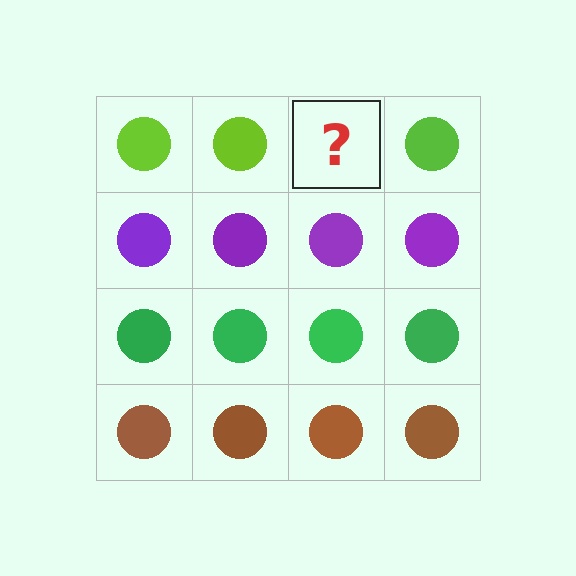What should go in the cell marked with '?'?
The missing cell should contain a lime circle.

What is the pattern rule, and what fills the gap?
The rule is that each row has a consistent color. The gap should be filled with a lime circle.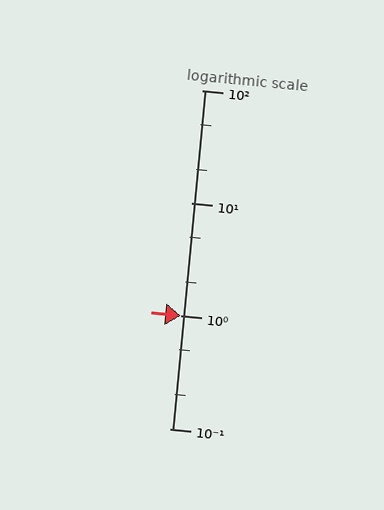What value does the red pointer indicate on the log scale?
The pointer indicates approximately 1.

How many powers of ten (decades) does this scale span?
The scale spans 3 decades, from 0.1 to 100.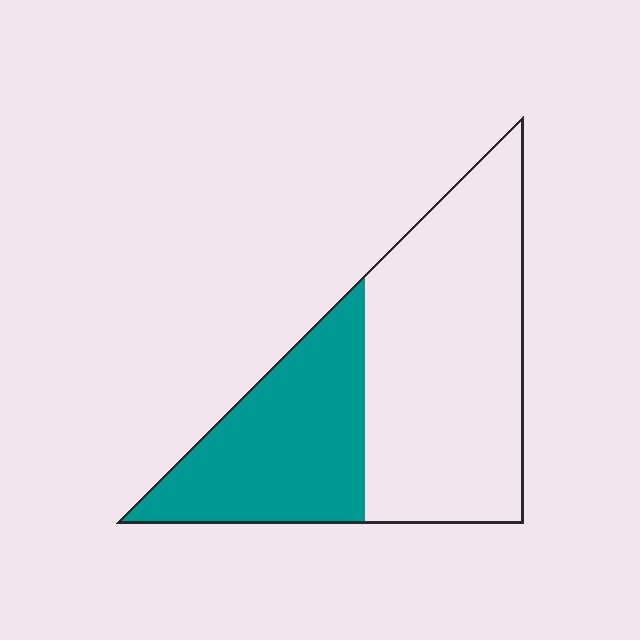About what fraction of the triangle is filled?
About three eighths (3/8).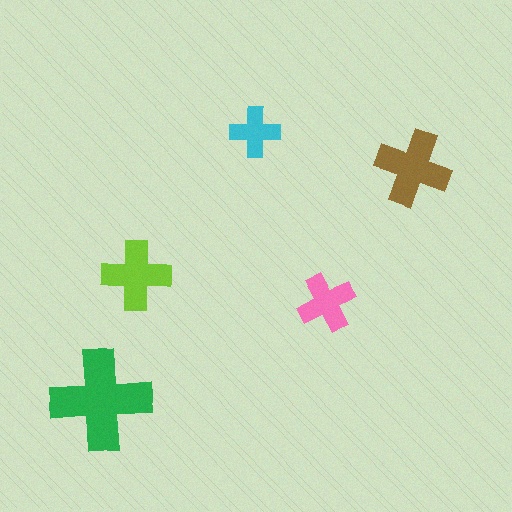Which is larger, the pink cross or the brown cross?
The brown one.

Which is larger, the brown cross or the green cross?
The green one.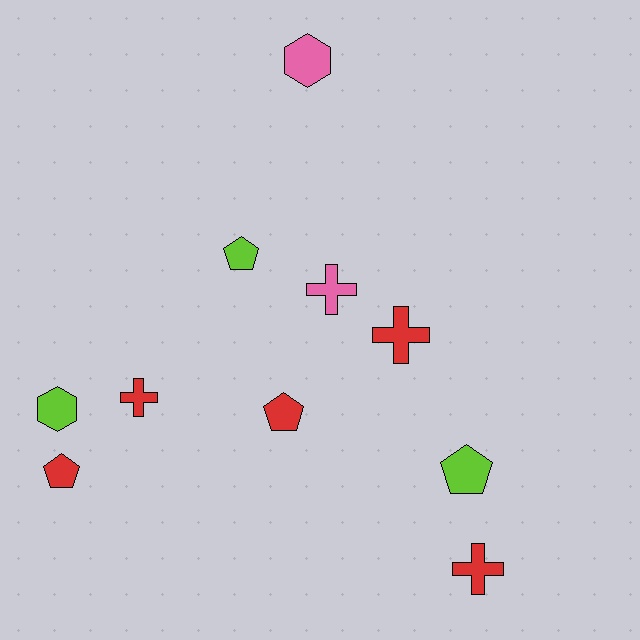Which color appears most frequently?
Red, with 5 objects.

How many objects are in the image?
There are 10 objects.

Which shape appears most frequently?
Pentagon, with 4 objects.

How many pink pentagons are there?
There are no pink pentagons.